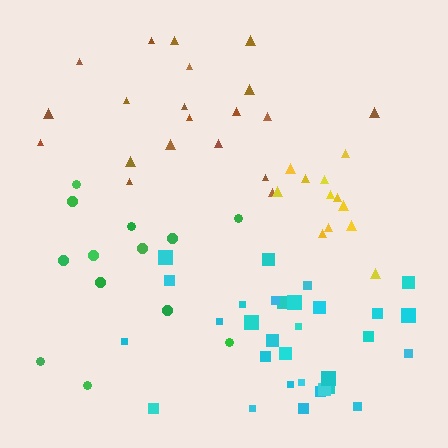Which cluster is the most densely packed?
Yellow.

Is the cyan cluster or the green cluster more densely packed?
Cyan.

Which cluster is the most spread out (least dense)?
Green.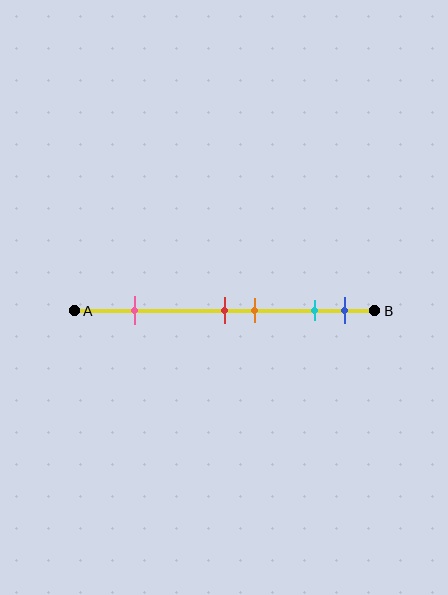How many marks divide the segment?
There are 5 marks dividing the segment.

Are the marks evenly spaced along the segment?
No, the marks are not evenly spaced.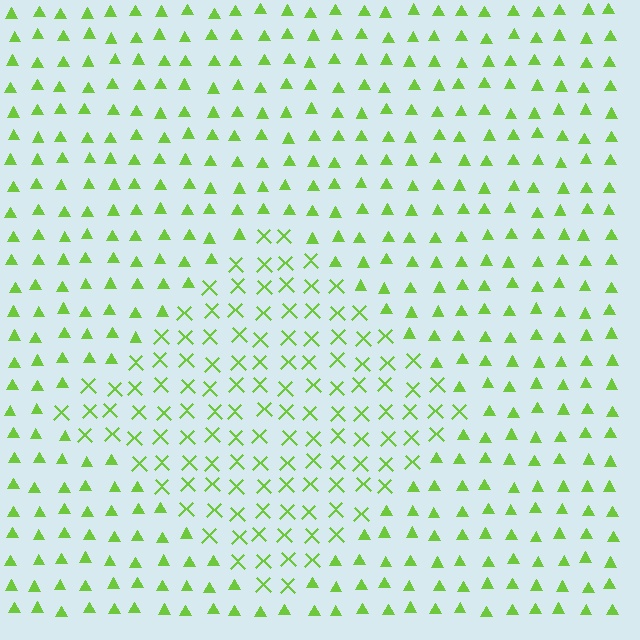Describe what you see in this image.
The image is filled with small lime elements arranged in a uniform grid. A diamond-shaped region contains X marks, while the surrounding area contains triangles. The boundary is defined purely by the change in element shape.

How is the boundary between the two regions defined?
The boundary is defined by a change in element shape: X marks inside vs. triangles outside. All elements share the same color and spacing.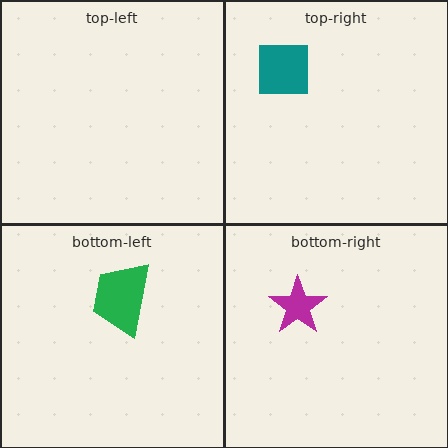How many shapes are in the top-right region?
1.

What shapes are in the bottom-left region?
The green trapezoid.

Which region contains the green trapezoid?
The bottom-left region.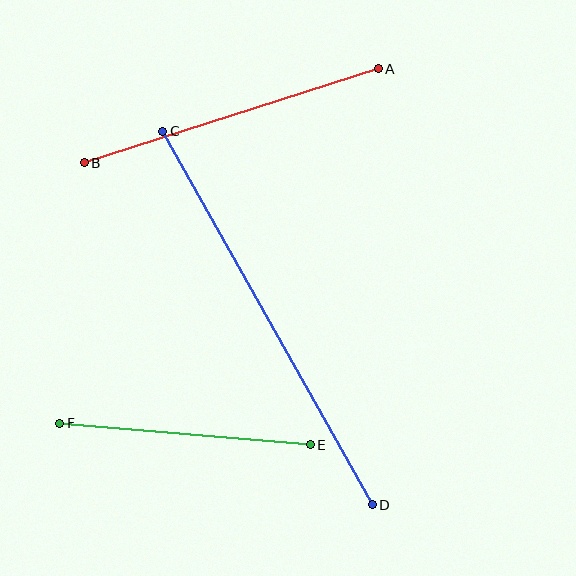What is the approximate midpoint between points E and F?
The midpoint is at approximately (185, 434) pixels.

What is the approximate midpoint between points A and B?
The midpoint is at approximately (231, 116) pixels.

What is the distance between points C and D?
The distance is approximately 428 pixels.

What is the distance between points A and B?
The distance is approximately 308 pixels.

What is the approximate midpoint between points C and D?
The midpoint is at approximately (267, 318) pixels.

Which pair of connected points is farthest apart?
Points C and D are farthest apart.